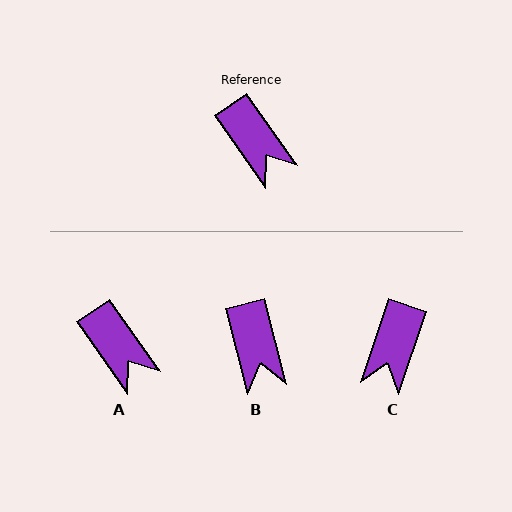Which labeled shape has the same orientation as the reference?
A.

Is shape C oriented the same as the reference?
No, it is off by about 54 degrees.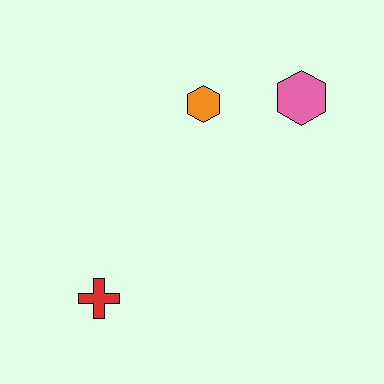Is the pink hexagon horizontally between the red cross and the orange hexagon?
No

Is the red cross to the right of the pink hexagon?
No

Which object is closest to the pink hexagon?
The orange hexagon is closest to the pink hexagon.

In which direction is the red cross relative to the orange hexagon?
The red cross is below the orange hexagon.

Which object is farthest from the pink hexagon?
The red cross is farthest from the pink hexagon.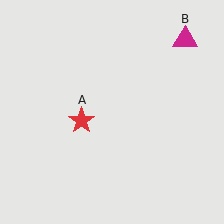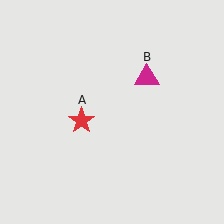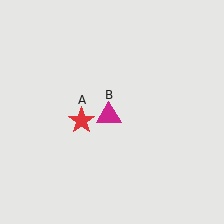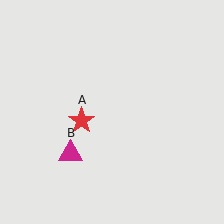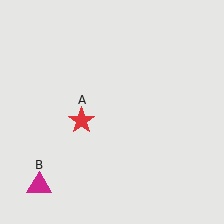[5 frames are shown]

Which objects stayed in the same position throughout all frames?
Red star (object A) remained stationary.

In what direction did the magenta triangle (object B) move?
The magenta triangle (object B) moved down and to the left.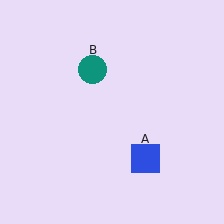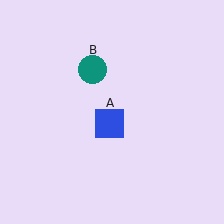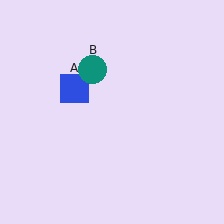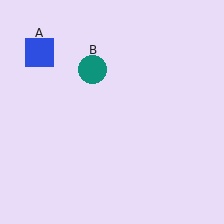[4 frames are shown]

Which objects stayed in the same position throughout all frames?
Teal circle (object B) remained stationary.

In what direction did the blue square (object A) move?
The blue square (object A) moved up and to the left.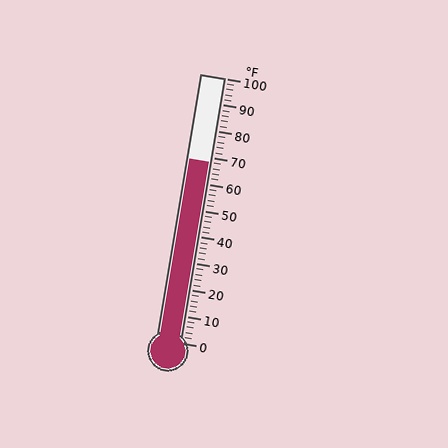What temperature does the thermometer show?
The thermometer shows approximately 68°F.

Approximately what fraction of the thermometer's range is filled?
The thermometer is filled to approximately 70% of its range.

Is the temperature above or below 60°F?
The temperature is above 60°F.